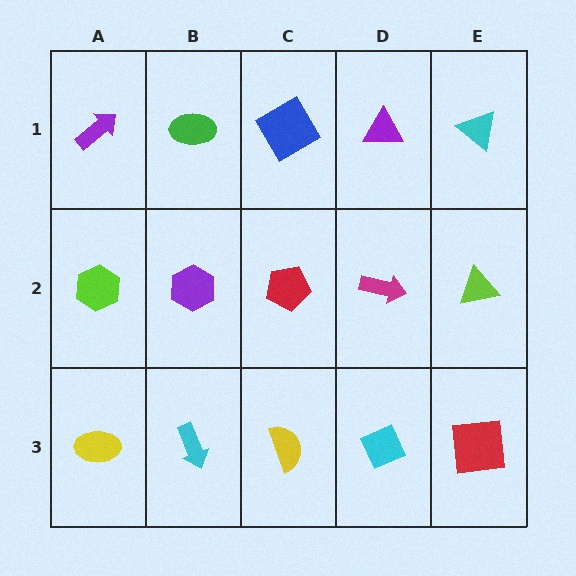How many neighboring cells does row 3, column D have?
3.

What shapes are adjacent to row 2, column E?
A cyan triangle (row 1, column E), a red square (row 3, column E), a magenta arrow (row 2, column D).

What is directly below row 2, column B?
A cyan arrow.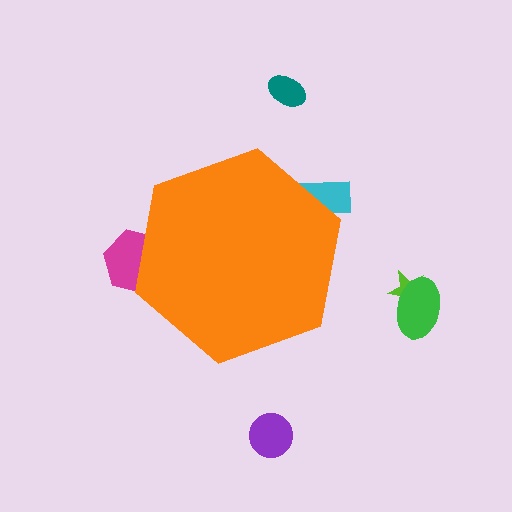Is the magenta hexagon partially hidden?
Yes, the magenta hexagon is partially hidden behind the orange hexagon.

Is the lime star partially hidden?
No, the lime star is fully visible.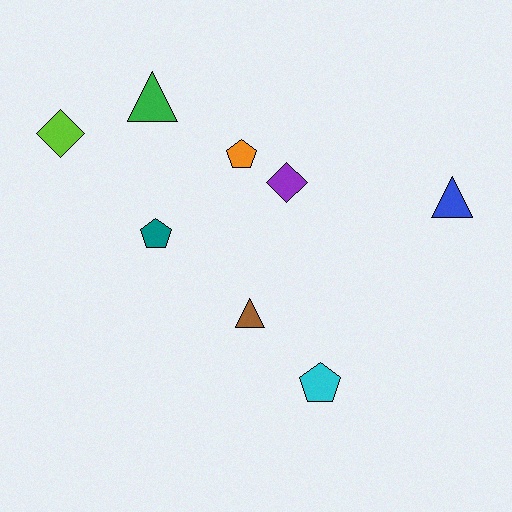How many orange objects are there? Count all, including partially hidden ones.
There is 1 orange object.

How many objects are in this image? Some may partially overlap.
There are 8 objects.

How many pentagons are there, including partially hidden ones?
There are 3 pentagons.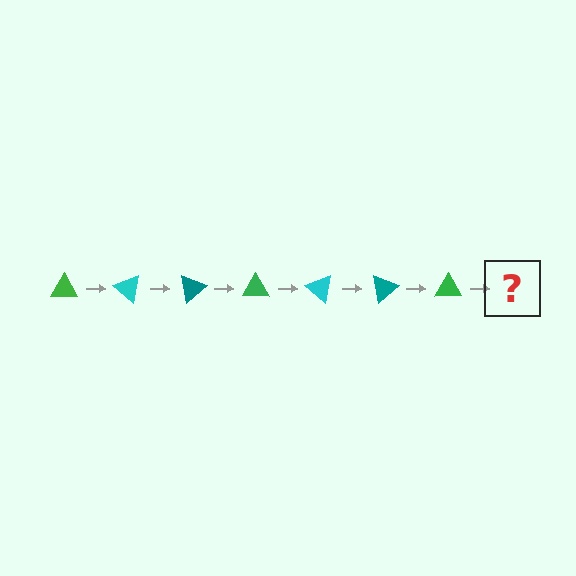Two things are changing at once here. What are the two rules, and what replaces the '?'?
The two rules are that it rotates 40 degrees each step and the color cycles through green, cyan, and teal. The '?' should be a cyan triangle, rotated 280 degrees from the start.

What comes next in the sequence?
The next element should be a cyan triangle, rotated 280 degrees from the start.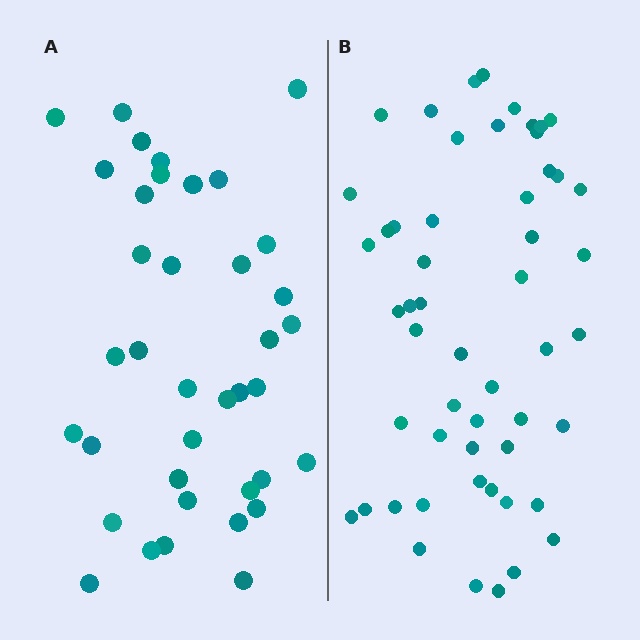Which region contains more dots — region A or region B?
Region B (the right region) has more dots.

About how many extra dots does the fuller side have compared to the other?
Region B has approximately 15 more dots than region A.